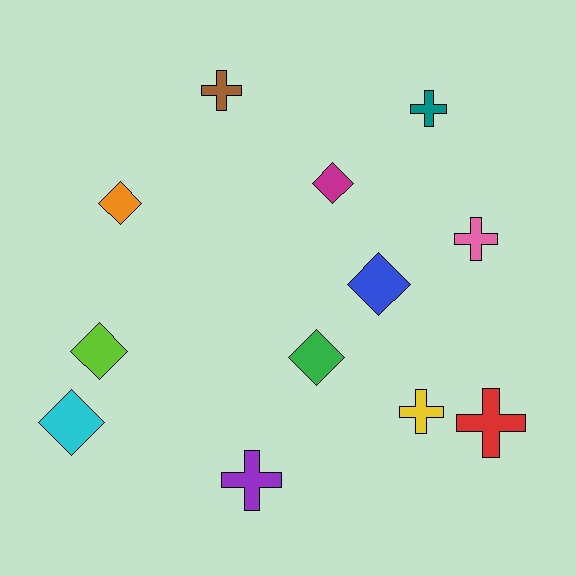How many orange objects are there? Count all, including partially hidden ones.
There is 1 orange object.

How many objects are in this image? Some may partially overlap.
There are 12 objects.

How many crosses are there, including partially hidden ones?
There are 6 crosses.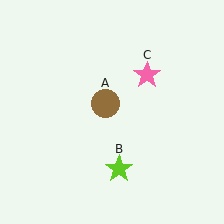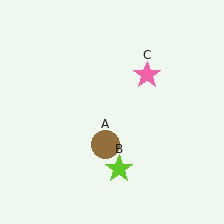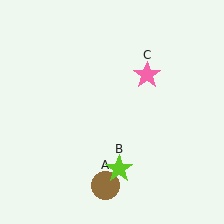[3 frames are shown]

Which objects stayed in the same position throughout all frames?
Lime star (object B) and pink star (object C) remained stationary.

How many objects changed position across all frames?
1 object changed position: brown circle (object A).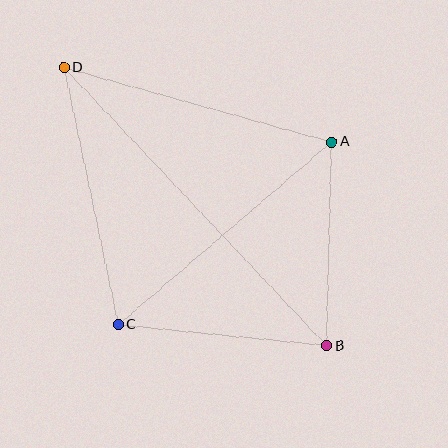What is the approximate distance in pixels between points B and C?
The distance between B and C is approximately 210 pixels.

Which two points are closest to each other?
Points A and B are closest to each other.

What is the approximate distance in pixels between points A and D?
The distance between A and D is approximately 278 pixels.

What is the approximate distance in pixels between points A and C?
The distance between A and C is approximately 281 pixels.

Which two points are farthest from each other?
Points B and D are farthest from each other.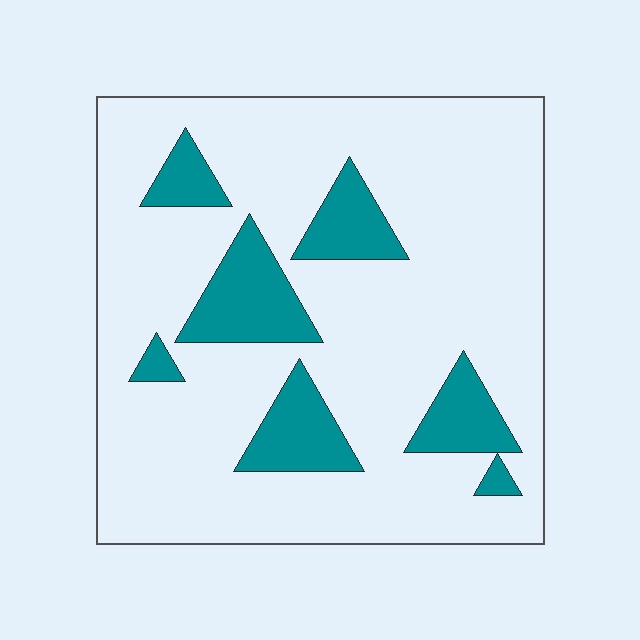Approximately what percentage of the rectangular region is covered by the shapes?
Approximately 20%.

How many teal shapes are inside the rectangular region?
7.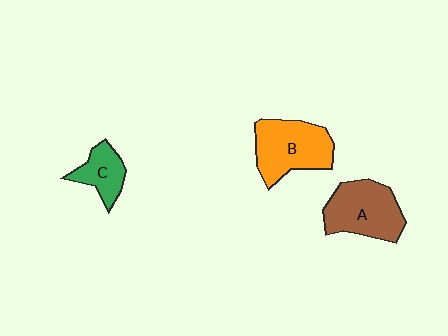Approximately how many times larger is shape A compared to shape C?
Approximately 1.8 times.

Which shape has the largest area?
Shape B (orange).